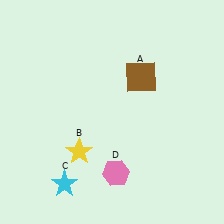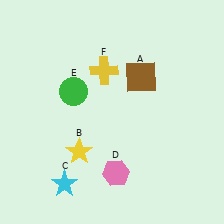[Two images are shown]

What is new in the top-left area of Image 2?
A yellow cross (F) was added in the top-left area of Image 2.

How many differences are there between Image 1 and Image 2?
There are 2 differences between the two images.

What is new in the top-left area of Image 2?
A green circle (E) was added in the top-left area of Image 2.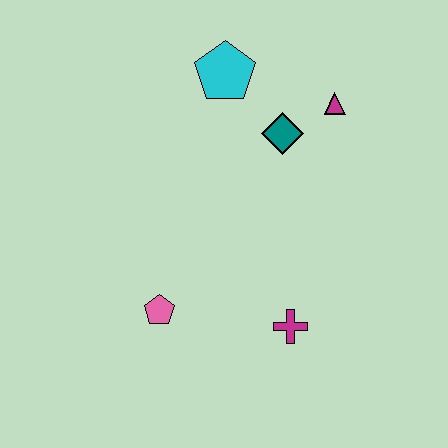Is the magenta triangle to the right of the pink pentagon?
Yes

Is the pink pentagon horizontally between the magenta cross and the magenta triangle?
No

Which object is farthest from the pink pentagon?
The magenta triangle is farthest from the pink pentagon.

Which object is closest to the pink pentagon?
The magenta cross is closest to the pink pentagon.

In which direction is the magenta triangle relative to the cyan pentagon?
The magenta triangle is to the right of the cyan pentagon.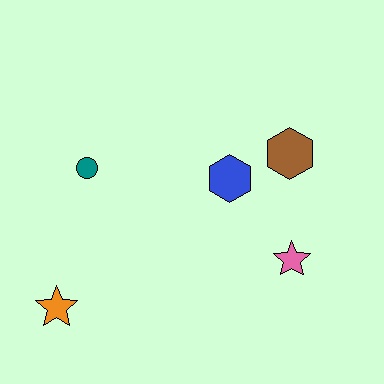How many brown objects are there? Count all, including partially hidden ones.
There is 1 brown object.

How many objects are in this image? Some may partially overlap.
There are 5 objects.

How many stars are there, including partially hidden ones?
There are 2 stars.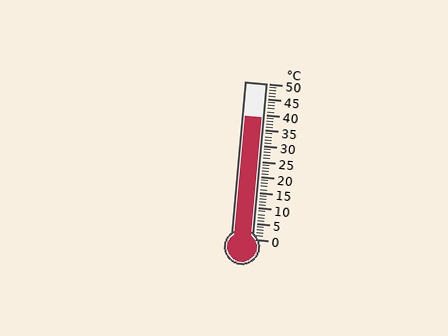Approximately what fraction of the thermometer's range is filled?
The thermometer is filled to approximately 80% of its range.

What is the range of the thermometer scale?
The thermometer scale ranges from 0°C to 50°C.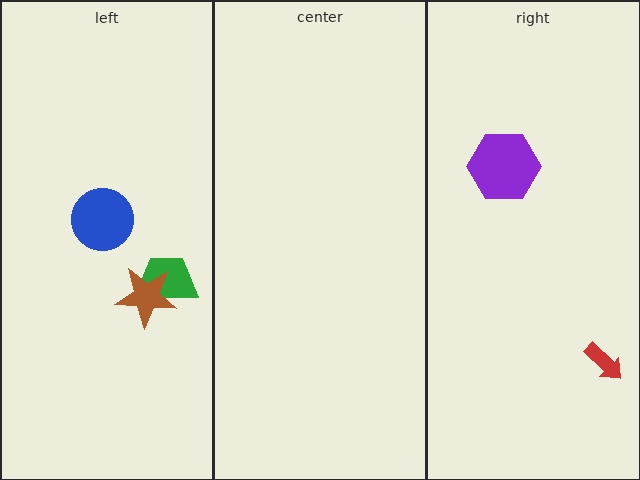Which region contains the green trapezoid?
The left region.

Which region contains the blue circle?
The left region.